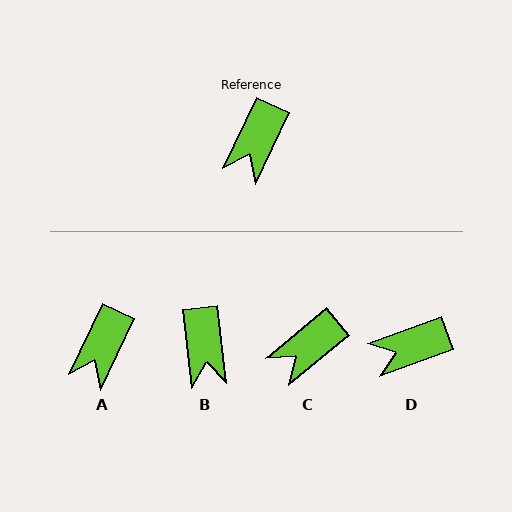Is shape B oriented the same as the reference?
No, it is off by about 32 degrees.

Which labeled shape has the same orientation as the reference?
A.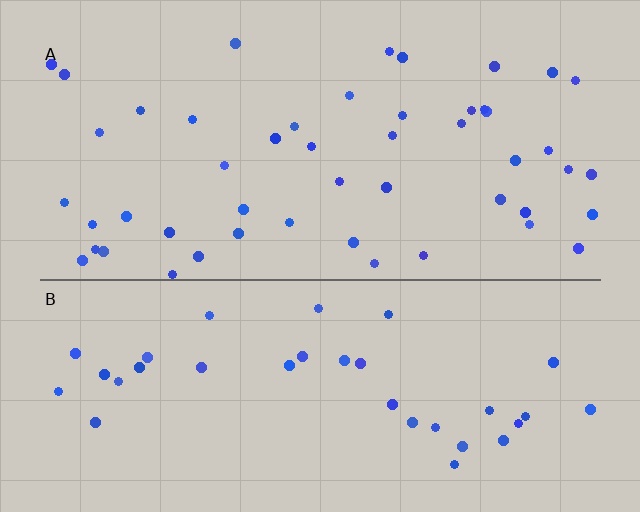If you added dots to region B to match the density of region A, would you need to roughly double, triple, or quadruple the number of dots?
Approximately double.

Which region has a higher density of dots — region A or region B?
A (the top).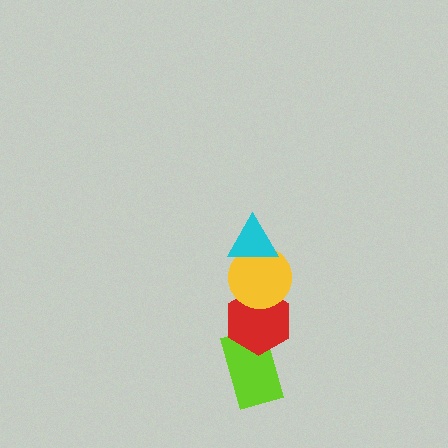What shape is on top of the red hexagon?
The yellow circle is on top of the red hexagon.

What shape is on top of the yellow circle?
The cyan triangle is on top of the yellow circle.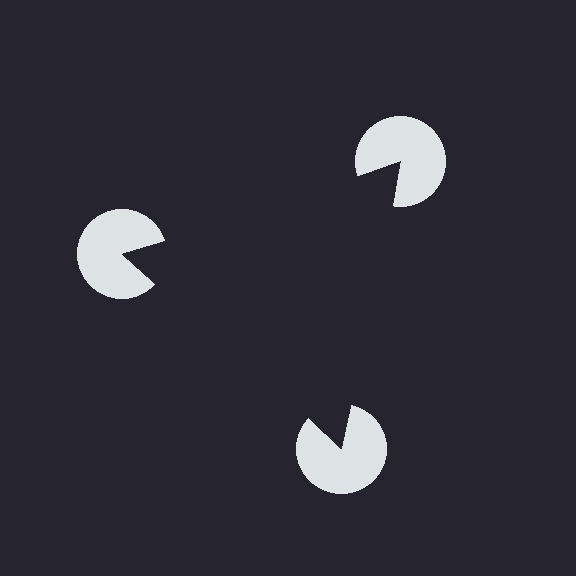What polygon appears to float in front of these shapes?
An illusory triangle — its edges are inferred from the aligned wedge cuts in the pac-man discs, not physically drawn.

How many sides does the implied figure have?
3 sides.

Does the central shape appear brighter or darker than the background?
It typically appears slightly darker than the background, even though no actual brightness change is drawn.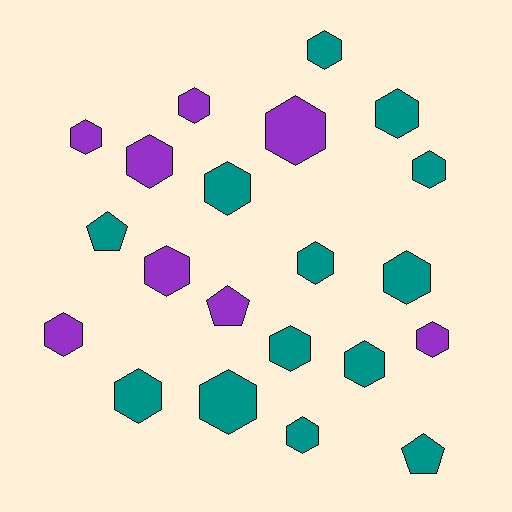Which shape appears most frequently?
Hexagon, with 18 objects.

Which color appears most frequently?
Teal, with 13 objects.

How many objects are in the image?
There are 21 objects.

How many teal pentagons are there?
There are 2 teal pentagons.